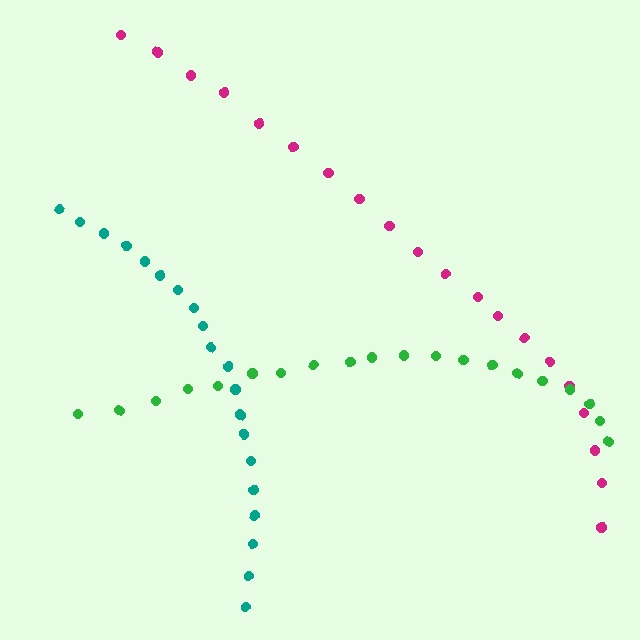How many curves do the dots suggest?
There are 3 distinct paths.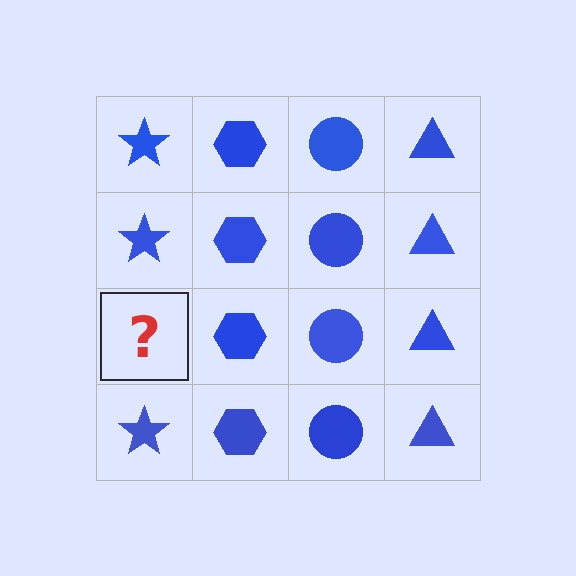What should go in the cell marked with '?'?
The missing cell should contain a blue star.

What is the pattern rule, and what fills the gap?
The rule is that each column has a consistent shape. The gap should be filled with a blue star.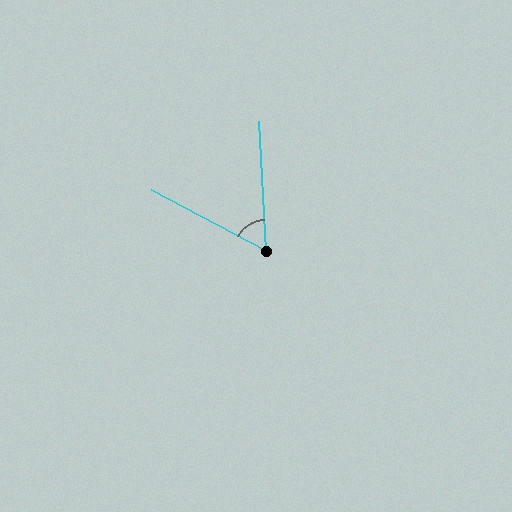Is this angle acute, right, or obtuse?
It is acute.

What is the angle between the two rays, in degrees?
Approximately 59 degrees.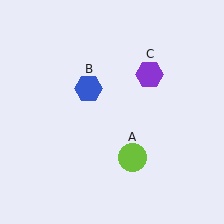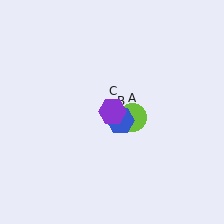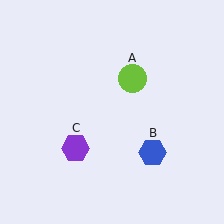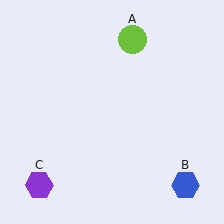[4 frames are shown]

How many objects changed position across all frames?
3 objects changed position: lime circle (object A), blue hexagon (object B), purple hexagon (object C).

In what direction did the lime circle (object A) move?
The lime circle (object A) moved up.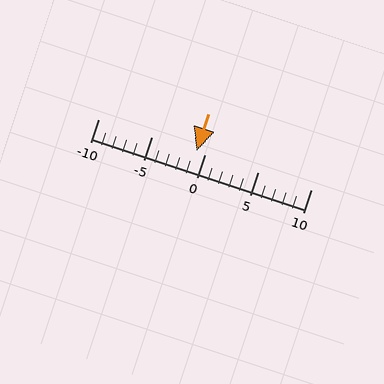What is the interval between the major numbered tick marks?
The major tick marks are spaced 5 units apart.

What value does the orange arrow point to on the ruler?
The orange arrow points to approximately -1.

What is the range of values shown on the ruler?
The ruler shows values from -10 to 10.